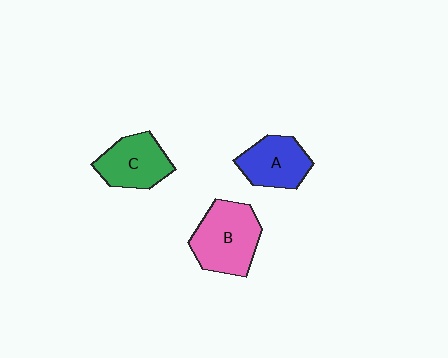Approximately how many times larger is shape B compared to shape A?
Approximately 1.3 times.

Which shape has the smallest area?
Shape A (blue).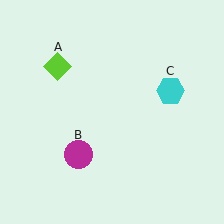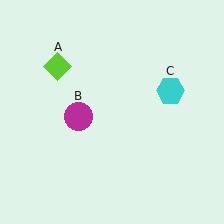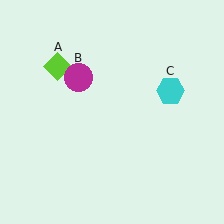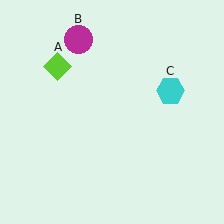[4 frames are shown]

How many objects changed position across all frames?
1 object changed position: magenta circle (object B).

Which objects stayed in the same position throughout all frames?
Lime diamond (object A) and cyan hexagon (object C) remained stationary.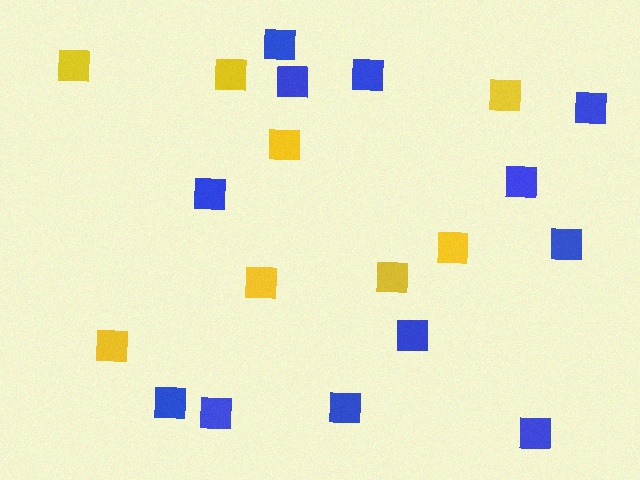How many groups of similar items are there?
There are 2 groups: one group of yellow squares (8) and one group of blue squares (12).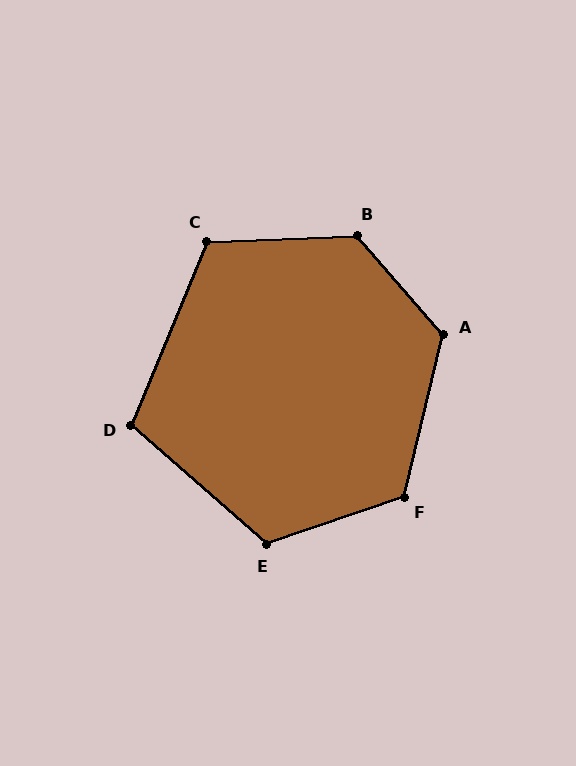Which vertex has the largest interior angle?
B, at approximately 129 degrees.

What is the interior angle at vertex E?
Approximately 120 degrees (obtuse).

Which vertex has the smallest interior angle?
D, at approximately 109 degrees.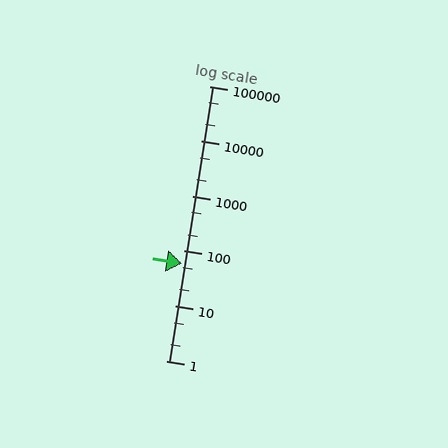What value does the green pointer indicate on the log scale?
The pointer indicates approximately 58.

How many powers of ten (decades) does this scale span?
The scale spans 5 decades, from 1 to 100000.